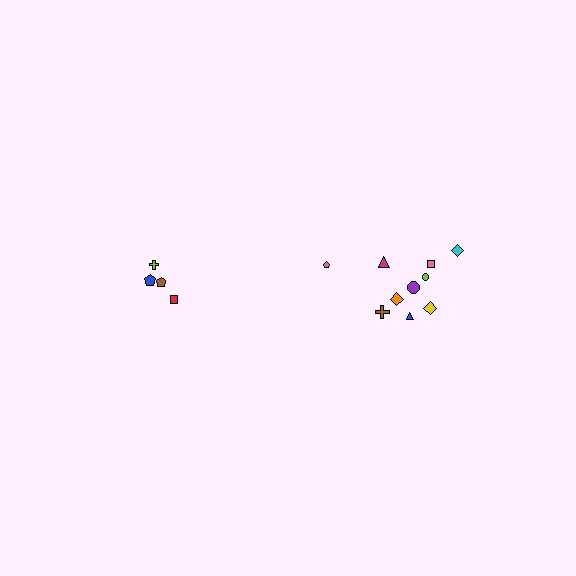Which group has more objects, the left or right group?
The right group.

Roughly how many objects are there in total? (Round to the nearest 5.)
Roughly 15 objects in total.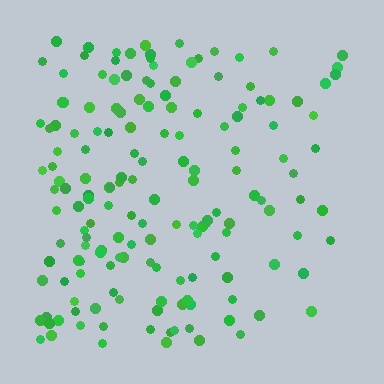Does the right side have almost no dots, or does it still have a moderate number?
Still a moderate number, just noticeably fewer than the left.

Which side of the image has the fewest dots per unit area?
The right.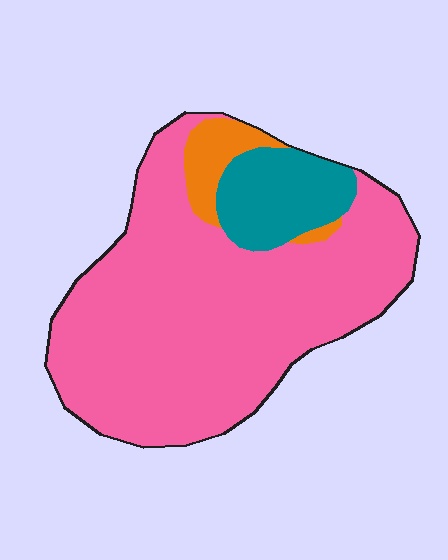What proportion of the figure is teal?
Teal takes up about one eighth (1/8) of the figure.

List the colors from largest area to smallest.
From largest to smallest: pink, teal, orange.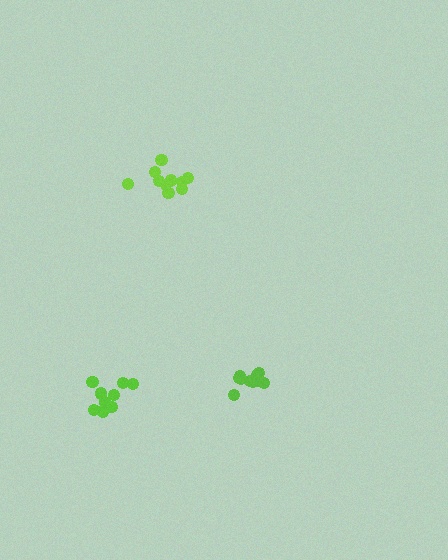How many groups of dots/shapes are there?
There are 3 groups.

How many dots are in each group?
Group 1: 10 dots, Group 2: 10 dots, Group 3: 10 dots (30 total).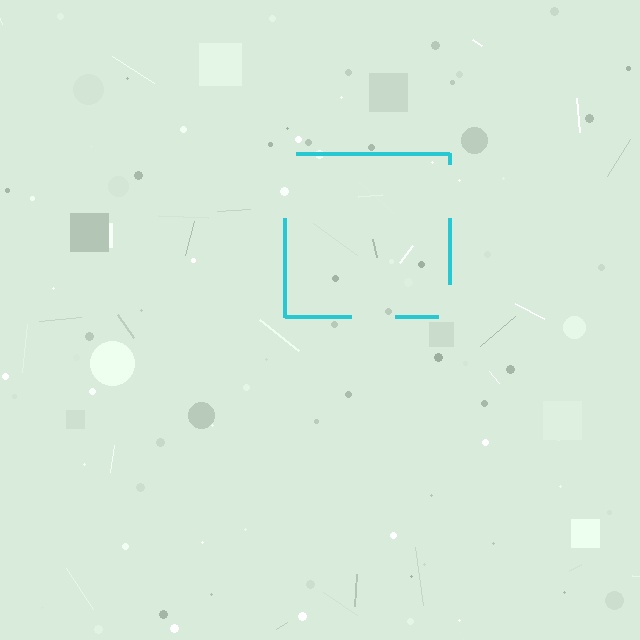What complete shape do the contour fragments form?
The contour fragments form a square.